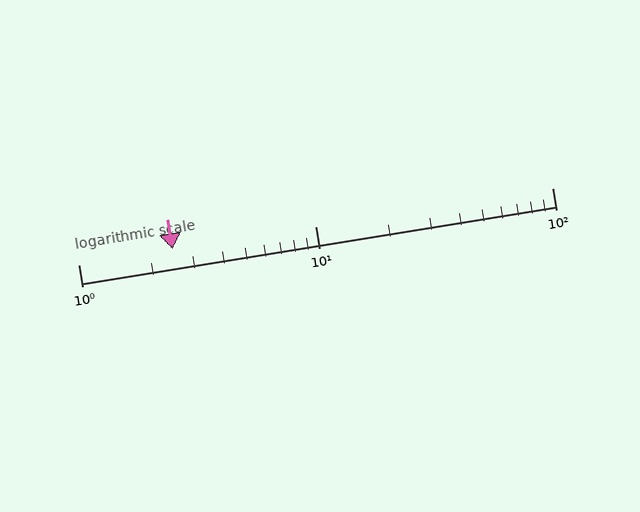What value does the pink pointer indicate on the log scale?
The pointer indicates approximately 2.5.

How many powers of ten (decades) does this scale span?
The scale spans 2 decades, from 1 to 100.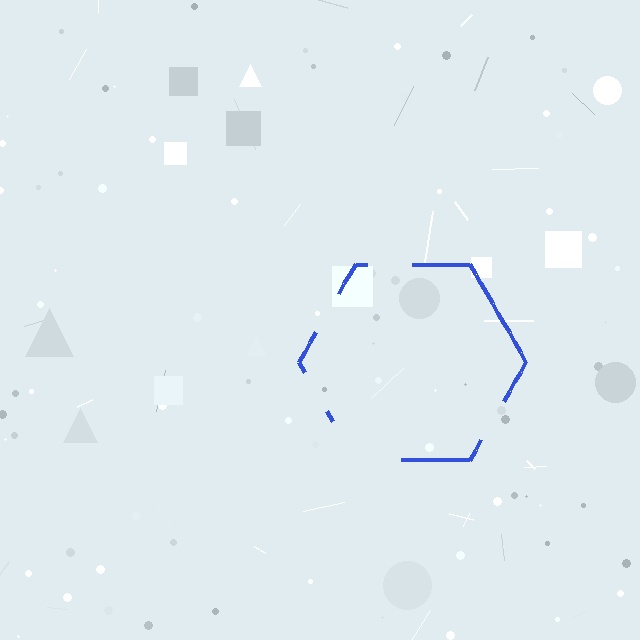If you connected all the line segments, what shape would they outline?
They would outline a hexagon.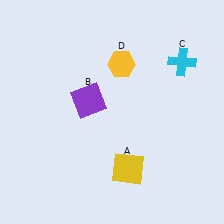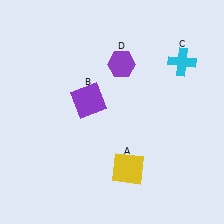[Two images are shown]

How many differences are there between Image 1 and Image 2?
There is 1 difference between the two images.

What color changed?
The hexagon (D) changed from yellow in Image 1 to purple in Image 2.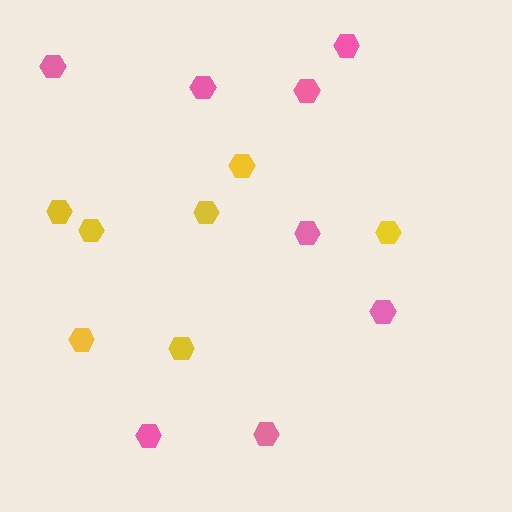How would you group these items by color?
There are 2 groups: one group of yellow hexagons (7) and one group of pink hexagons (8).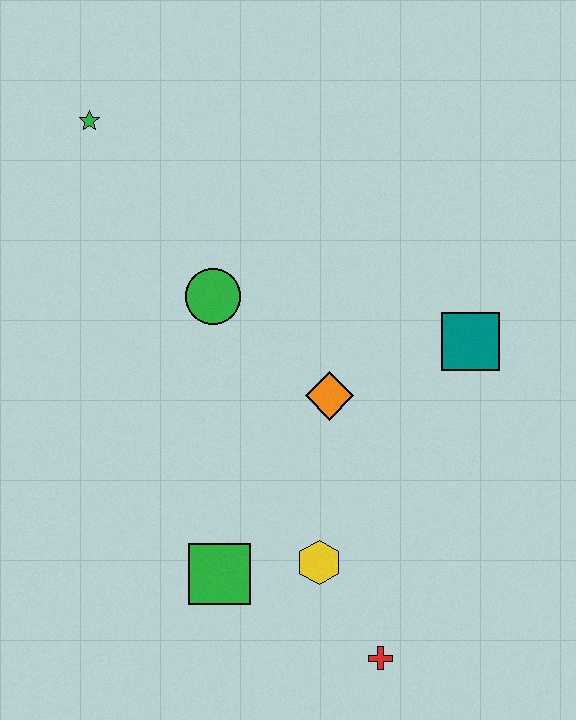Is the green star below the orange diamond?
No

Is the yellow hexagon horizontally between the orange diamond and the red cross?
No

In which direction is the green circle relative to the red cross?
The green circle is above the red cross.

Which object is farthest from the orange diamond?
The green star is farthest from the orange diamond.